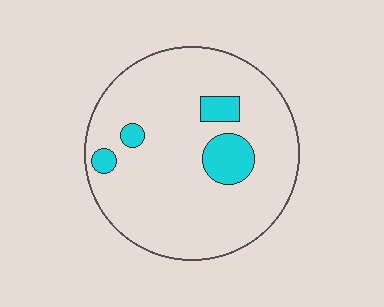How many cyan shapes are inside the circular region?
4.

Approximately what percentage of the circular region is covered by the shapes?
Approximately 10%.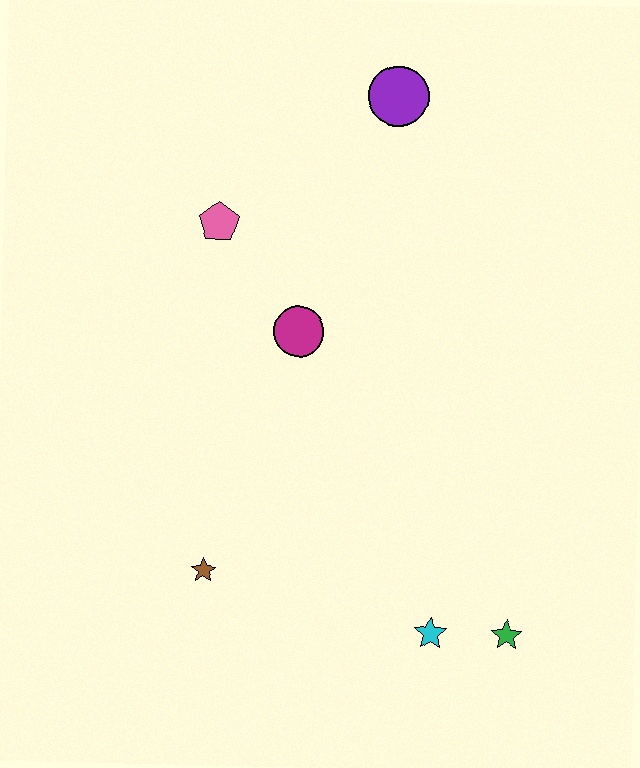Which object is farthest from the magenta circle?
The green star is farthest from the magenta circle.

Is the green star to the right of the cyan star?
Yes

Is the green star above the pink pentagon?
No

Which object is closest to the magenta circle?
The pink pentagon is closest to the magenta circle.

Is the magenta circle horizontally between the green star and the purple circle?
No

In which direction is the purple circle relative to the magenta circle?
The purple circle is above the magenta circle.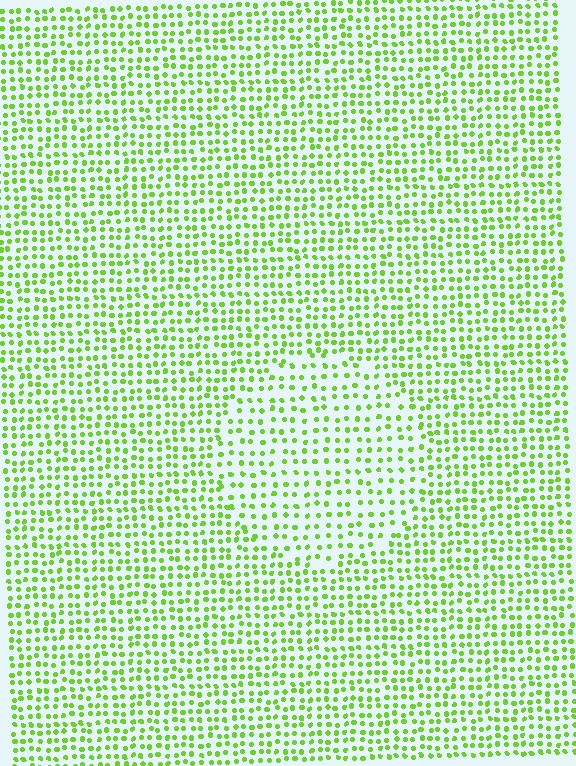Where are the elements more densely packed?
The elements are more densely packed outside the circle boundary.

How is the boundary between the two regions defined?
The boundary is defined by a change in element density (approximately 1.6x ratio). All elements are the same color, size, and shape.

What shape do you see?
I see a circle.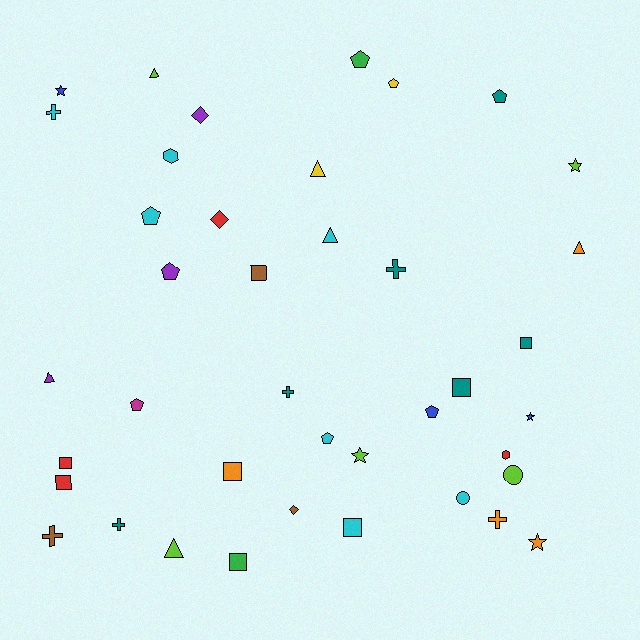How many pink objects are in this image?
There are no pink objects.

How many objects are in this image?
There are 40 objects.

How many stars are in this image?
There are 5 stars.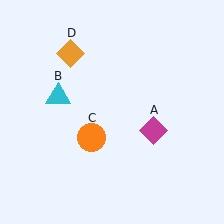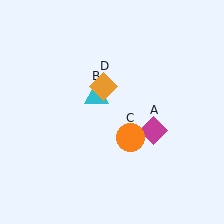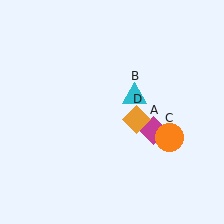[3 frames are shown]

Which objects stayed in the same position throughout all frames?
Magenta diamond (object A) remained stationary.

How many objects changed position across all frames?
3 objects changed position: cyan triangle (object B), orange circle (object C), orange diamond (object D).